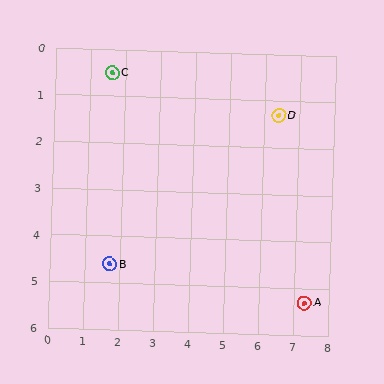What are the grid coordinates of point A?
Point A is at approximately (7.3, 5.3).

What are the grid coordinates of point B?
Point B is at approximately (1.7, 4.6).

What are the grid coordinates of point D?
Point D is at approximately (6.4, 1.3).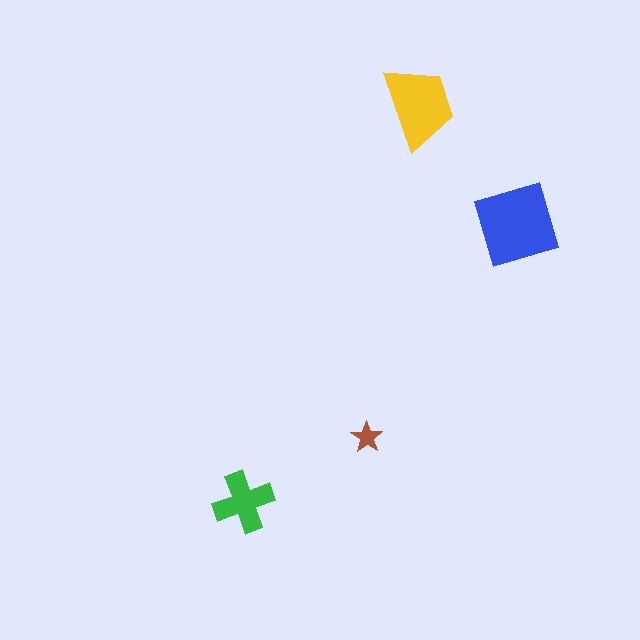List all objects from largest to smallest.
The blue diamond, the yellow trapezoid, the green cross, the brown star.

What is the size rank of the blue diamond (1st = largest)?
1st.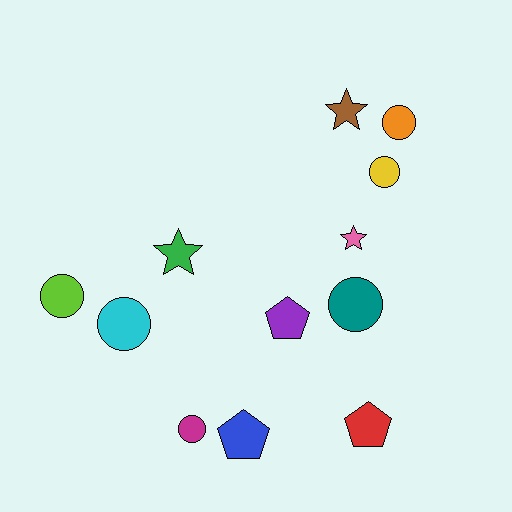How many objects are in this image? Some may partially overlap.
There are 12 objects.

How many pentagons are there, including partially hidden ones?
There are 3 pentagons.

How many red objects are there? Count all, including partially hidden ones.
There is 1 red object.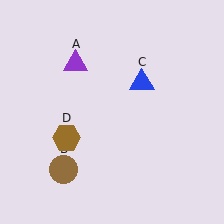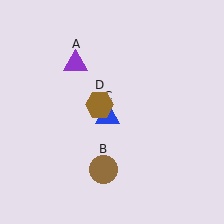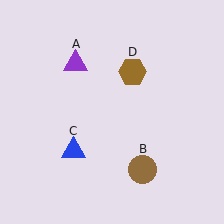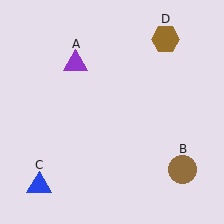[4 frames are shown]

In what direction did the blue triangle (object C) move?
The blue triangle (object C) moved down and to the left.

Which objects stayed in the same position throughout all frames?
Purple triangle (object A) remained stationary.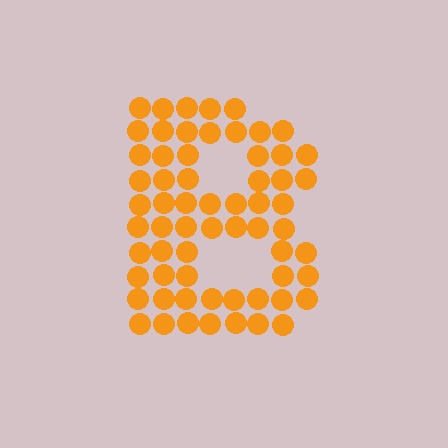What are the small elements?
The small elements are circles.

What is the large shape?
The large shape is the letter B.